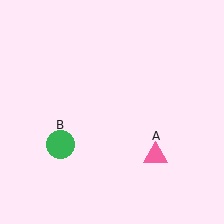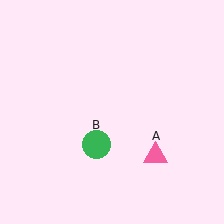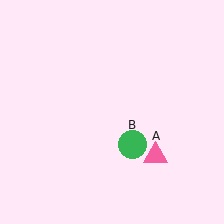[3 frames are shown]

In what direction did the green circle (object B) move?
The green circle (object B) moved right.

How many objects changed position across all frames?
1 object changed position: green circle (object B).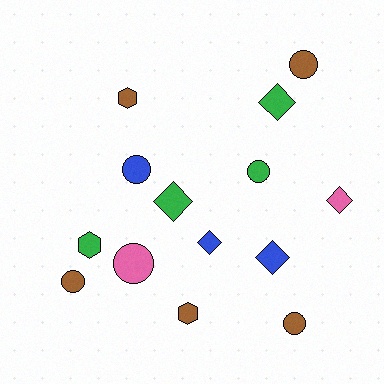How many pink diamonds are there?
There is 1 pink diamond.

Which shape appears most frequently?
Circle, with 6 objects.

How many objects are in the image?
There are 14 objects.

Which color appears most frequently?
Brown, with 5 objects.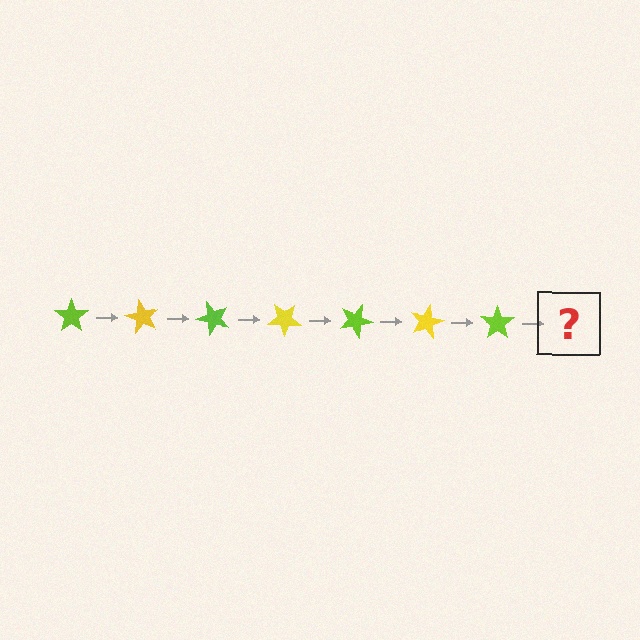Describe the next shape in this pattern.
It should be a yellow star, rotated 420 degrees from the start.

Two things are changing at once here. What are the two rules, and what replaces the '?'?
The two rules are that it rotates 60 degrees each step and the color cycles through lime and yellow. The '?' should be a yellow star, rotated 420 degrees from the start.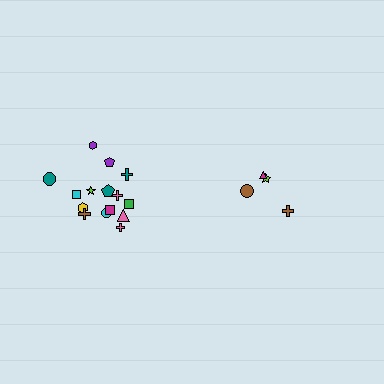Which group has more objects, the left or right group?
The left group.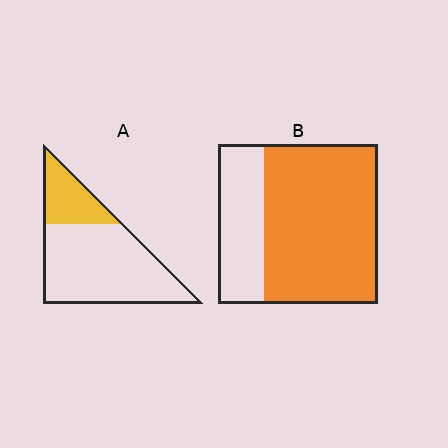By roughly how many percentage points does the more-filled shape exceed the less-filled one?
By roughly 45 percentage points (B over A).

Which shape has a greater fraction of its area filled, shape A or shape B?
Shape B.